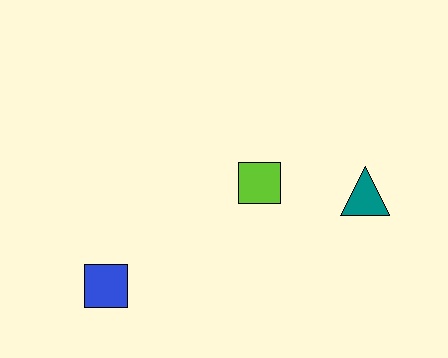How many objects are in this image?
There are 3 objects.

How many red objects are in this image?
There are no red objects.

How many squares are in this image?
There are 2 squares.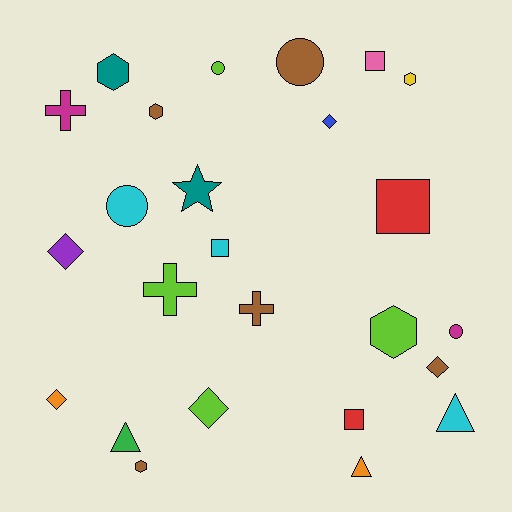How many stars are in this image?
There is 1 star.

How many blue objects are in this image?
There is 1 blue object.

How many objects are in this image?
There are 25 objects.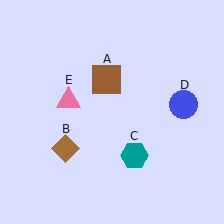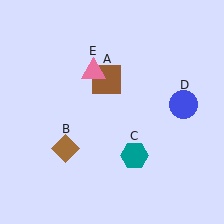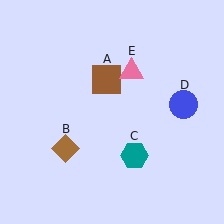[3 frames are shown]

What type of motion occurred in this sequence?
The pink triangle (object E) rotated clockwise around the center of the scene.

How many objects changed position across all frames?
1 object changed position: pink triangle (object E).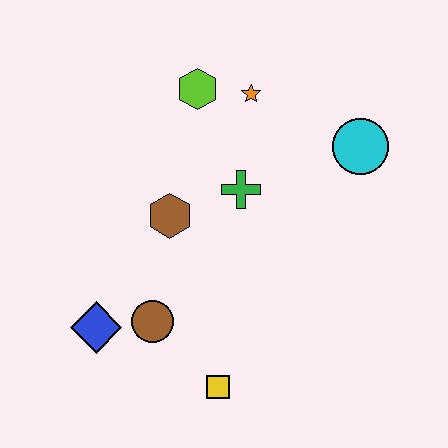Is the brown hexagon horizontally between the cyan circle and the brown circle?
Yes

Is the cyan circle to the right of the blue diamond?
Yes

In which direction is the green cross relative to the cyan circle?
The green cross is to the left of the cyan circle.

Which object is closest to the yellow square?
The brown circle is closest to the yellow square.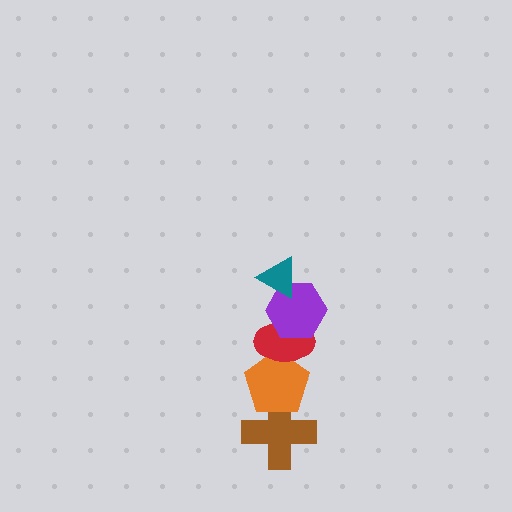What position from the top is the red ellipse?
The red ellipse is 3rd from the top.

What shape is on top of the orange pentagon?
The red ellipse is on top of the orange pentagon.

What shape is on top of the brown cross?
The orange pentagon is on top of the brown cross.